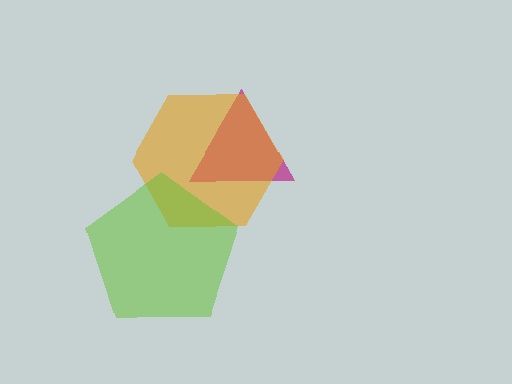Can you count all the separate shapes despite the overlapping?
Yes, there are 3 separate shapes.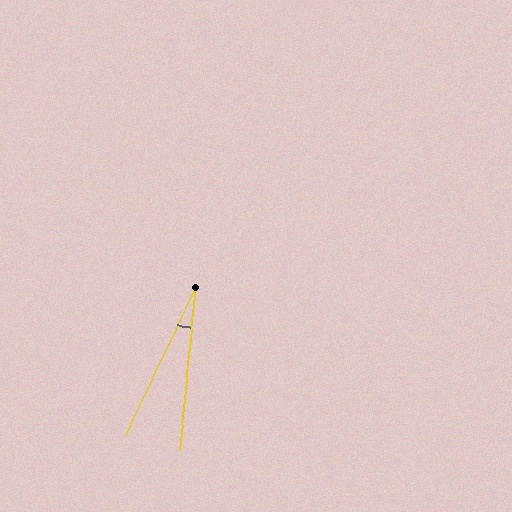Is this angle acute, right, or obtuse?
It is acute.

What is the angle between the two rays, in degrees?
Approximately 20 degrees.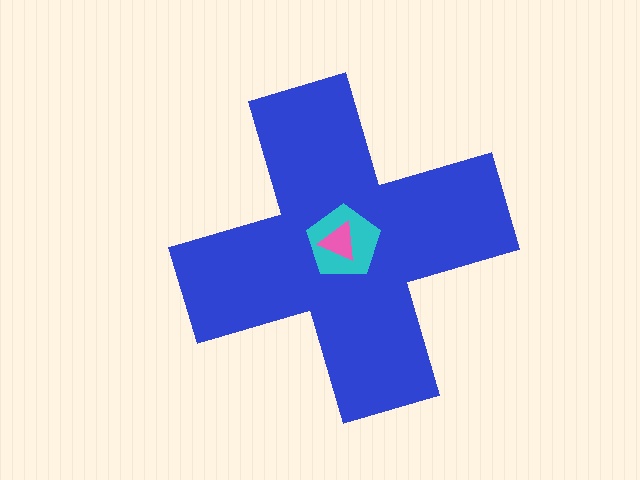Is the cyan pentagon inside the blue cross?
Yes.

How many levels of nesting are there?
3.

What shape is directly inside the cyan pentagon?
The pink triangle.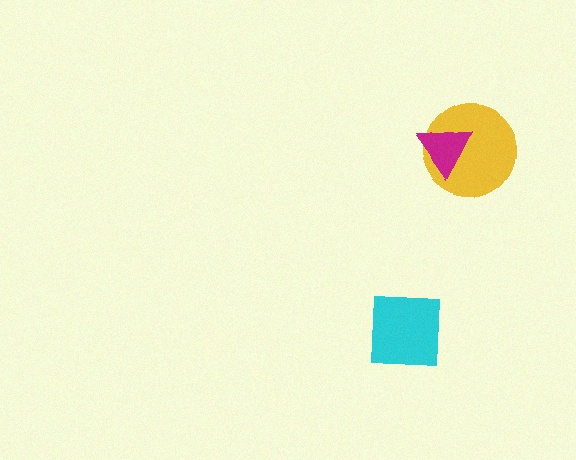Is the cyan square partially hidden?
No, no other shape covers it.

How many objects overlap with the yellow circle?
1 object overlaps with the yellow circle.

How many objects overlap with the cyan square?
0 objects overlap with the cyan square.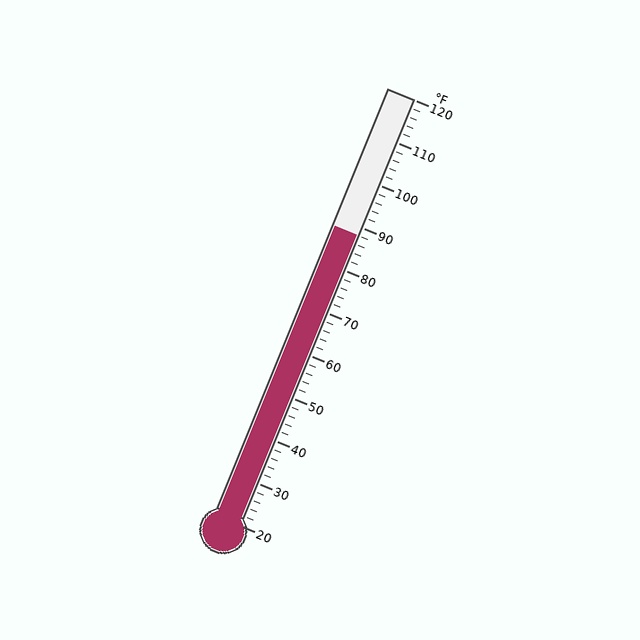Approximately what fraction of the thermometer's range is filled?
The thermometer is filled to approximately 70% of its range.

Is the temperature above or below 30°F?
The temperature is above 30°F.